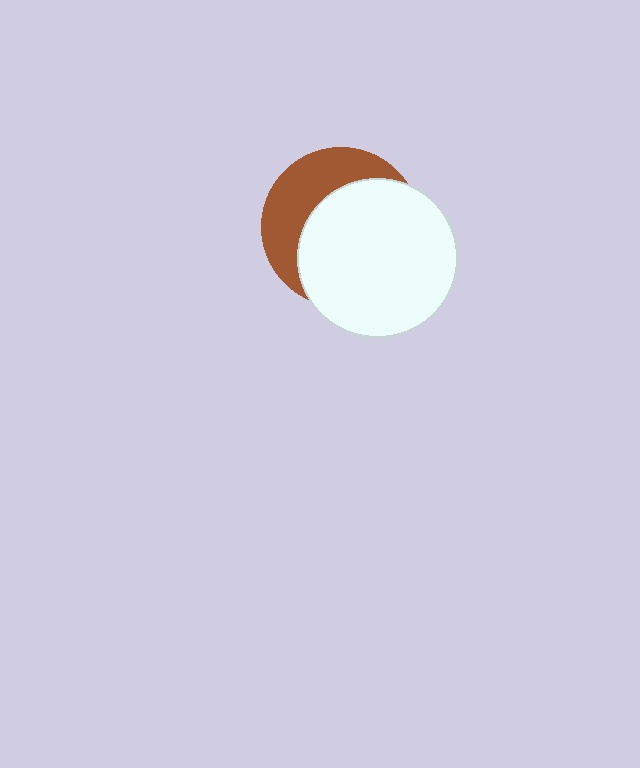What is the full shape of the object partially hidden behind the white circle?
The partially hidden object is a brown circle.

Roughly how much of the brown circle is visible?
A small part of it is visible (roughly 37%).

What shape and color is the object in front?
The object in front is a white circle.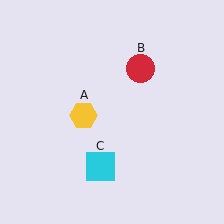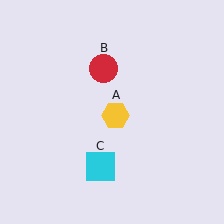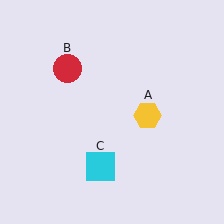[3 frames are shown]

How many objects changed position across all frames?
2 objects changed position: yellow hexagon (object A), red circle (object B).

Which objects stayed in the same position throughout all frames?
Cyan square (object C) remained stationary.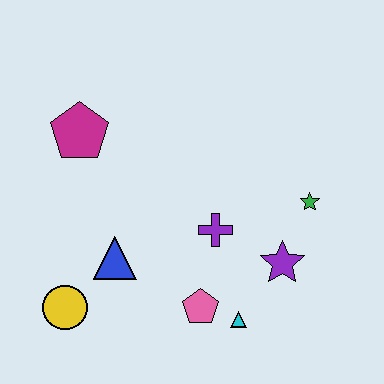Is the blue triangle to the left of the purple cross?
Yes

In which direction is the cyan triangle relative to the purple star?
The cyan triangle is below the purple star.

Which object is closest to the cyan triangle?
The pink pentagon is closest to the cyan triangle.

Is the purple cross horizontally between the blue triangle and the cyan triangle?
Yes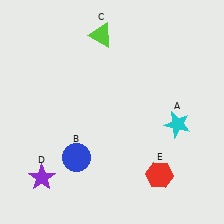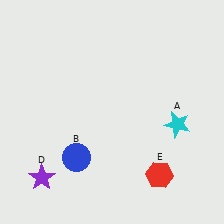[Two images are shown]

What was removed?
The lime triangle (C) was removed in Image 2.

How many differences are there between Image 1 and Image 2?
There is 1 difference between the two images.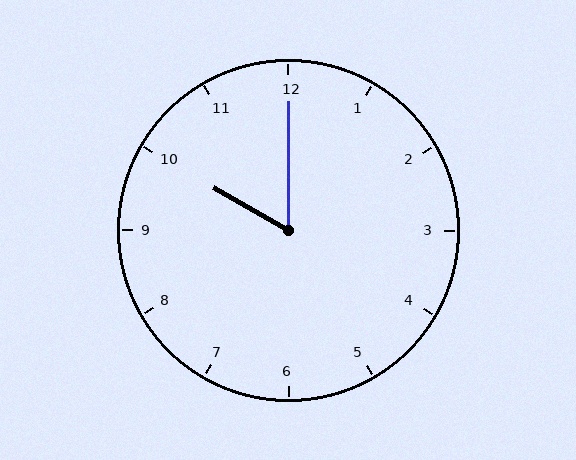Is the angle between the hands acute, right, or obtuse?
It is acute.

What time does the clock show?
10:00.